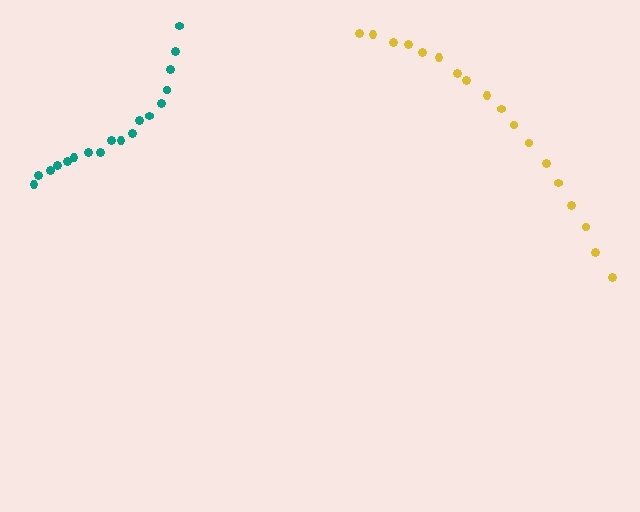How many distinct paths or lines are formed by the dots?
There are 2 distinct paths.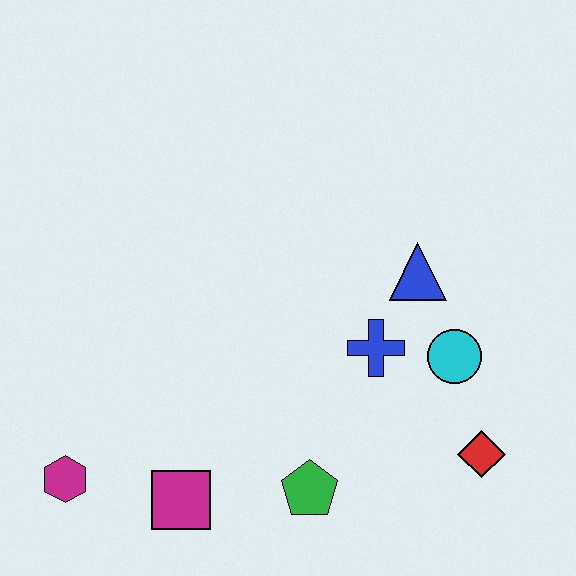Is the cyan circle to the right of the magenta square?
Yes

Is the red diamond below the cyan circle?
Yes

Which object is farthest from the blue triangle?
The magenta hexagon is farthest from the blue triangle.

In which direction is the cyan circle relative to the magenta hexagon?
The cyan circle is to the right of the magenta hexagon.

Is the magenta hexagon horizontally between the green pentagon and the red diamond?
No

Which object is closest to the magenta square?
The magenta hexagon is closest to the magenta square.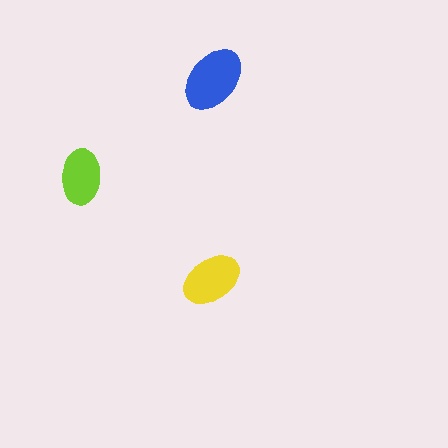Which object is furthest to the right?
The blue ellipse is rightmost.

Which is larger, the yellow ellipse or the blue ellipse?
The blue one.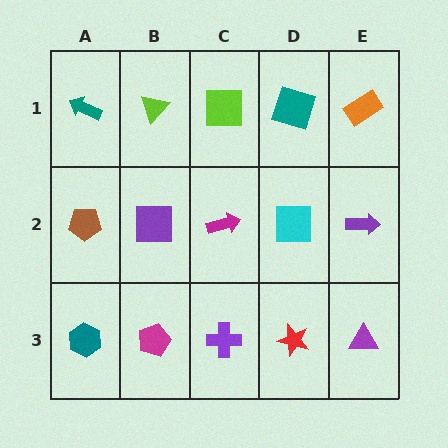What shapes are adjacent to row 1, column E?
A purple arrow (row 2, column E), a teal square (row 1, column D).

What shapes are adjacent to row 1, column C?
A magenta arrow (row 2, column C), a lime triangle (row 1, column B), a teal square (row 1, column D).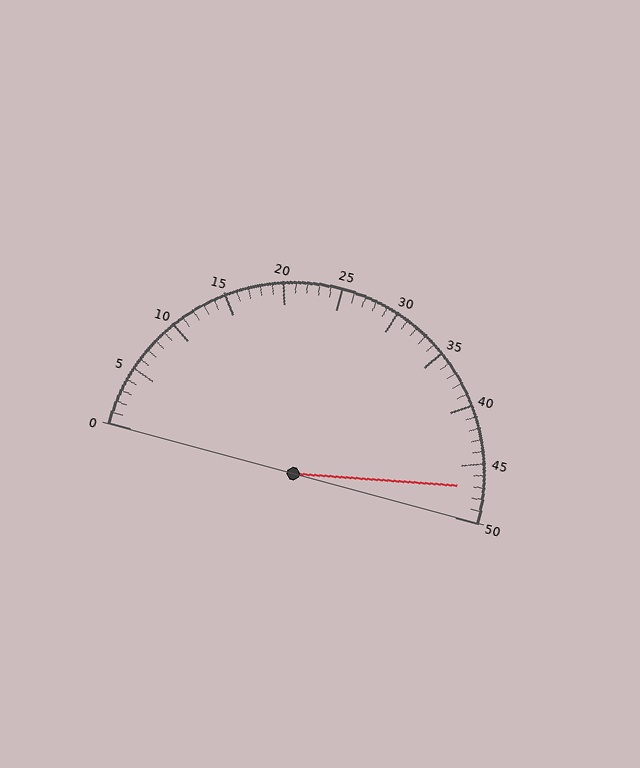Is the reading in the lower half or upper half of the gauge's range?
The reading is in the upper half of the range (0 to 50).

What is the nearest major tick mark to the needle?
The nearest major tick mark is 45.